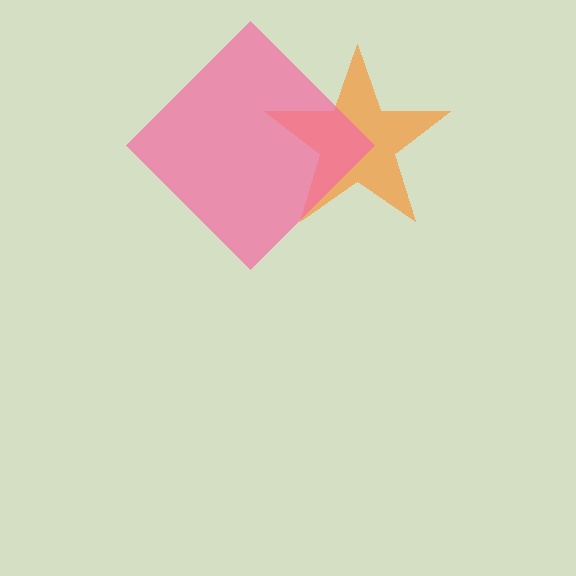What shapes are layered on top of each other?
The layered shapes are: an orange star, a pink diamond.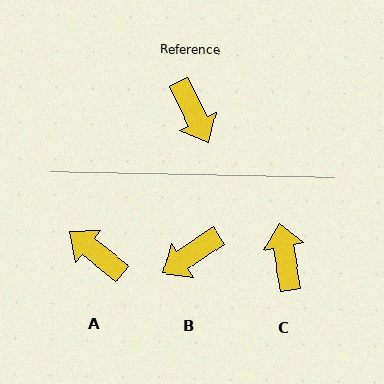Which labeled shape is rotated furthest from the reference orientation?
C, about 164 degrees away.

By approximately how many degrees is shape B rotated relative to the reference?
Approximately 82 degrees clockwise.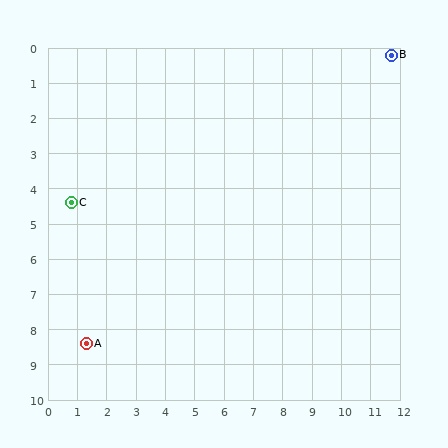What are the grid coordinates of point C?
Point C is at approximately (0.8, 4.4).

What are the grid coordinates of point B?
Point B is at approximately (11.7, 0.2).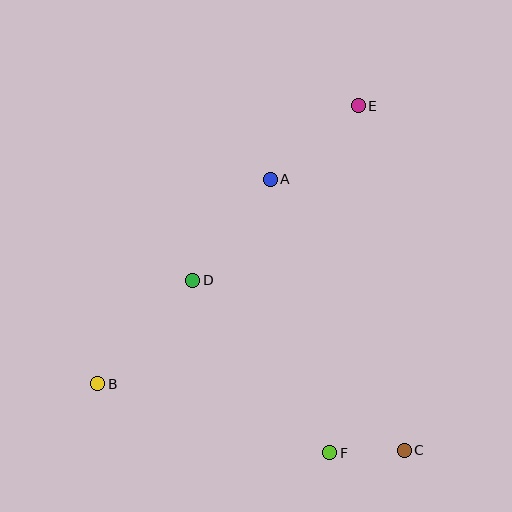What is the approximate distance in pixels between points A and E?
The distance between A and E is approximately 115 pixels.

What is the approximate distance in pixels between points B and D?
The distance between B and D is approximately 140 pixels.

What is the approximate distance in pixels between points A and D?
The distance between A and D is approximately 128 pixels.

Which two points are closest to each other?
Points C and F are closest to each other.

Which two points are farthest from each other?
Points B and E are farthest from each other.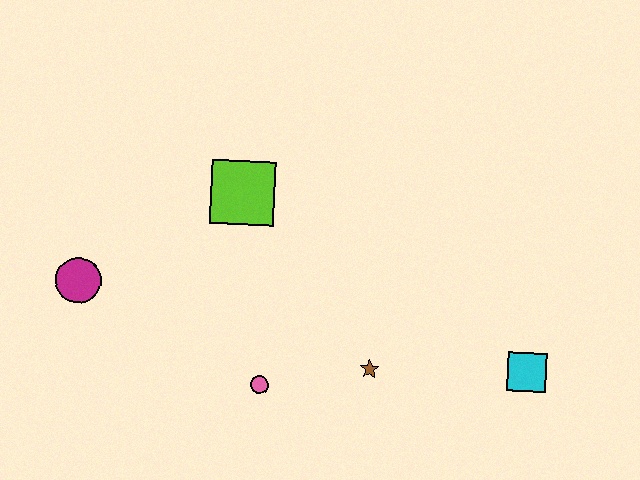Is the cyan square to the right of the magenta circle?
Yes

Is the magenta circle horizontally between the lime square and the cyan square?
No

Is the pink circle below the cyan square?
Yes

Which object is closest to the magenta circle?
The lime square is closest to the magenta circle.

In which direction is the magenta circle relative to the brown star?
The magenta circle is to the left of the brown star.